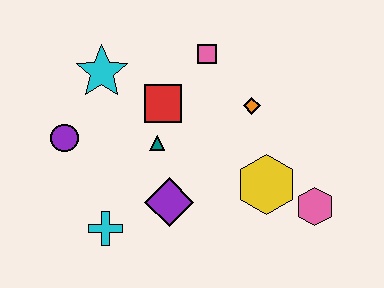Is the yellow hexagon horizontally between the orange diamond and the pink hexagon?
Yes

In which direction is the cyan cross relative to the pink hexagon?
The cyan cross is to the left of the pink hexagon.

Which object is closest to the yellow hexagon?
The pink hexagon is closest to the yellow hexagon.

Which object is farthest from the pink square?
The cyan cross is farthest from the pink square.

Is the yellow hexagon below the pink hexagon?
No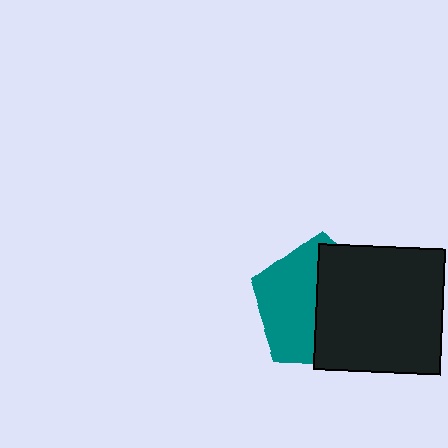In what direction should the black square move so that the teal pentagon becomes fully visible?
The black square should move right. That is the shortest direction to clear the overlap and leave the teal pentagon fully visible.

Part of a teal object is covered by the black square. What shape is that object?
It is a pentagon.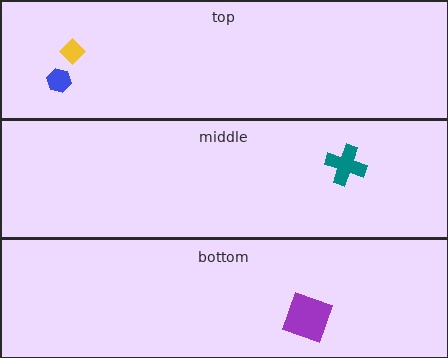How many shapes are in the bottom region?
1.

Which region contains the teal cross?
The middle region.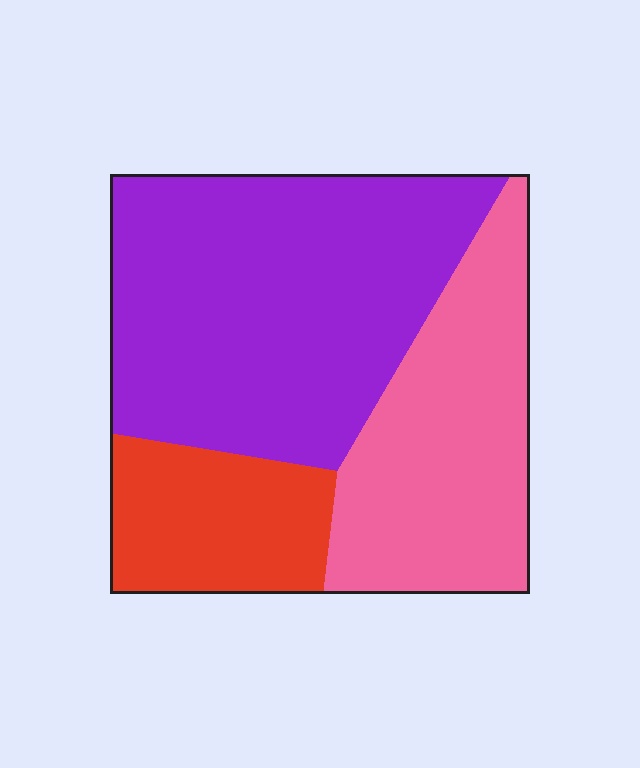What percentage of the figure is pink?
Pink covers 32% of the figure.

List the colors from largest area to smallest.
From largest to smallest: purple, pink, red.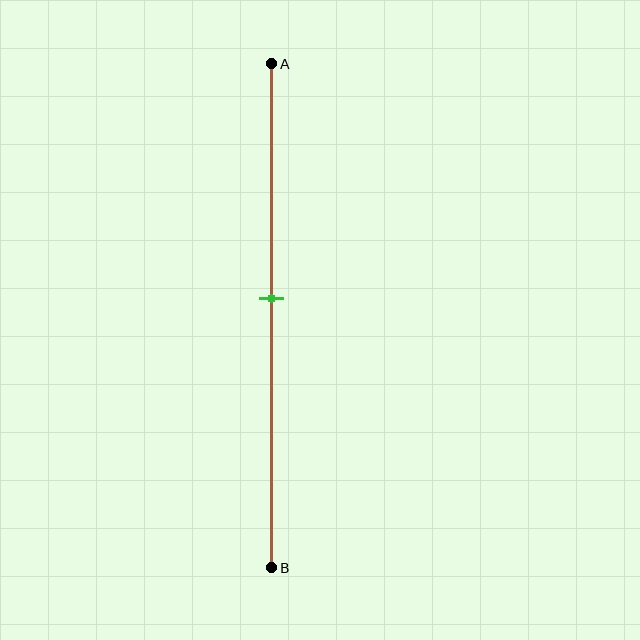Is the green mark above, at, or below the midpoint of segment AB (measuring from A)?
The green mark is above the midpoint of segment AB.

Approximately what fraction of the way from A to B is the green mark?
The green mark is approximately 45% of the way from A to B.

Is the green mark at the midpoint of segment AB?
No, the mark is at about 45% from A, not at the 50% midpoint.